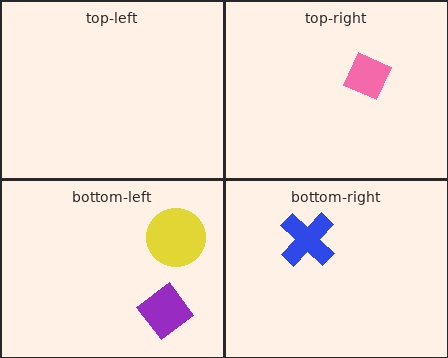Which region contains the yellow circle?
The bottom-left region.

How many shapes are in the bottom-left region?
2.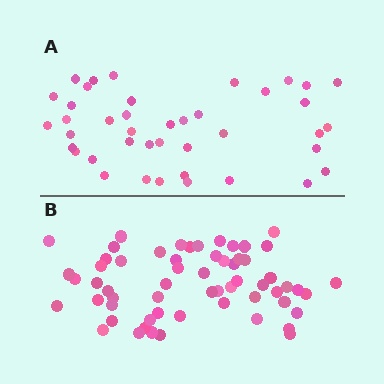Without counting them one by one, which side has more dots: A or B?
Region B (the bottom region) has more dots.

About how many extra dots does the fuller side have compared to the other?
Region B has approximately 20 more dots than region A.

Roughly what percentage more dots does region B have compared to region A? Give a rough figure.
About 45% more.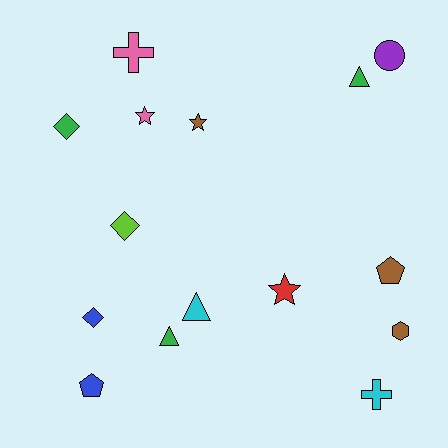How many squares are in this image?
There are no squares.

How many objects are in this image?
There are 15 objects.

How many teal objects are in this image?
There are no teal objects.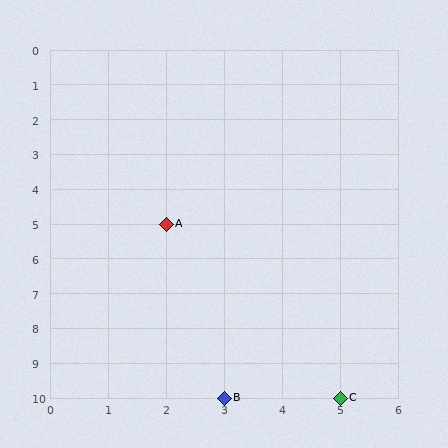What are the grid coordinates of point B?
Point B is at grid coordinates (3, 10).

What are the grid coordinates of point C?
Point C is at grid coordinates (5, 10).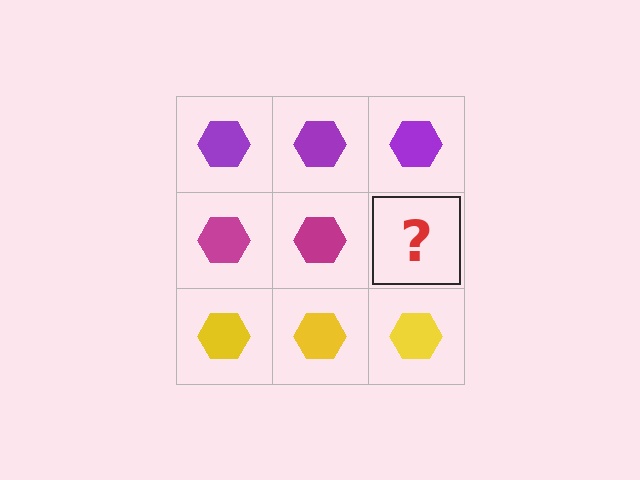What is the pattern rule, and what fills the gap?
The rule is that each row has a consistent color. The gap should be filled with a magenta hexagon.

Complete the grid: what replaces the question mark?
The question mark should be replaced with a magenta hexagon.